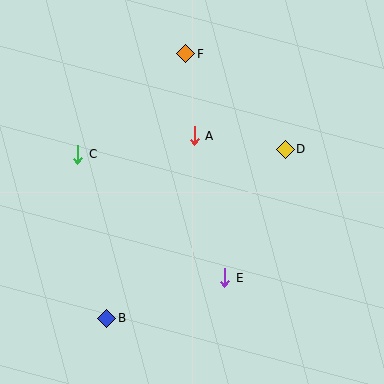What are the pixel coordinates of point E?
Point E is at (225, 278).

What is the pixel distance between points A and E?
The distance between A and E is 145 pixels.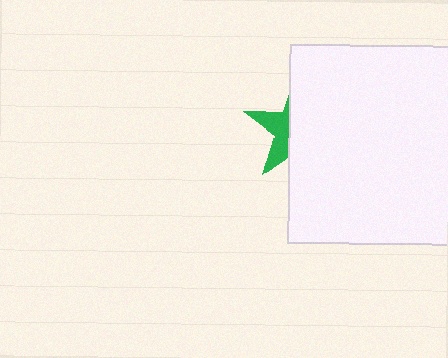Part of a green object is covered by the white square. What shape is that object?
It is a star.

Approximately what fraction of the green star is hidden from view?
Roughly 66% of the green star is hidden behind the white square.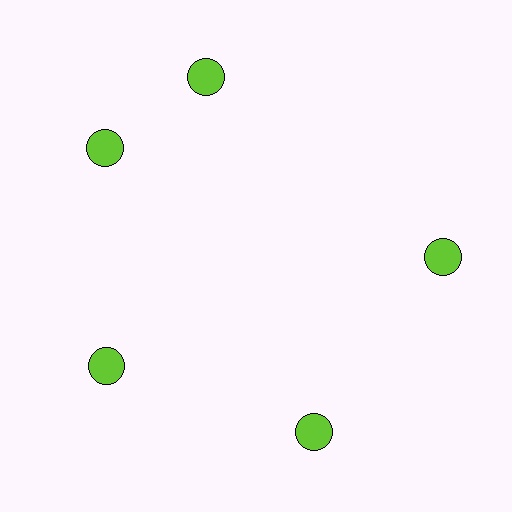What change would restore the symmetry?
The symmetry would be restored by rotating it back into even spacing with its neighbors so that all 5 circles sit at equal angles and equal distance from the center.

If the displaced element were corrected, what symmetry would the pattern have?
It would have 5-fold rotational symmetry — the pattern would map onto itself every 72 degrees.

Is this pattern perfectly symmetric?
No. The 5 lime circles are arranged in a ring, but one element near the 1 o'clock position is rotated out of alignment along the ring, breaking the 5-fold rotational symmetry.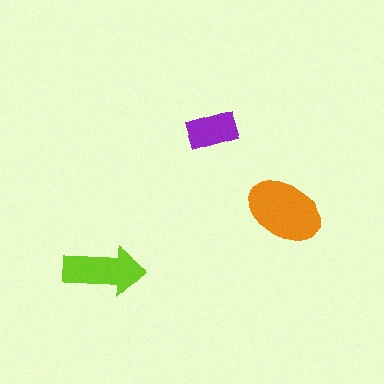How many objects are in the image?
There are 3 objects in the image.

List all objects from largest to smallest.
The orange ellipse, the lime arrow, the purple rectangle.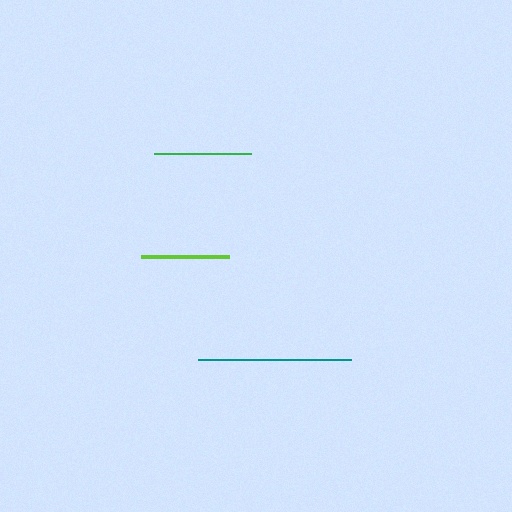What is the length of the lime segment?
The lime segment is approximately 89 pixels long.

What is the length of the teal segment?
The teal segment is approximately 154 pixels long.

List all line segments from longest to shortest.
From longest to shortest: teal, green, lime.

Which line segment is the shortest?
The lime line is the shortest at approximately 89 pixels.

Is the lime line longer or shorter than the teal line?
The teal line is longer than the lime line.